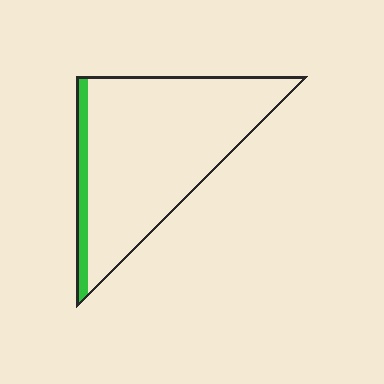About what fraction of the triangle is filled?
About one tenth (1/10).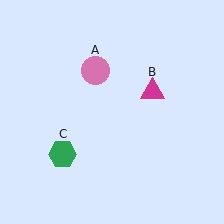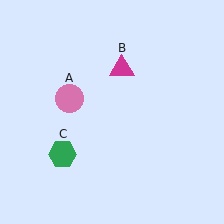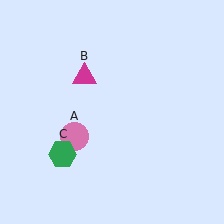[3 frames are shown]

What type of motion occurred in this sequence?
The pink circle (object A), magenta triangle (object B) rotated counterclockwise around the center of the scene.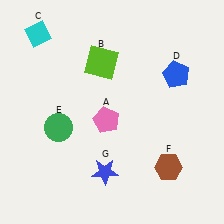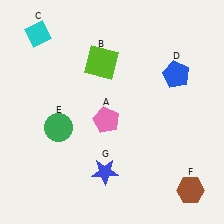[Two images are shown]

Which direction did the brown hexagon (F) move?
The brown hexagon (F) moved down.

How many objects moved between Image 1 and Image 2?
1 object moved between the two images.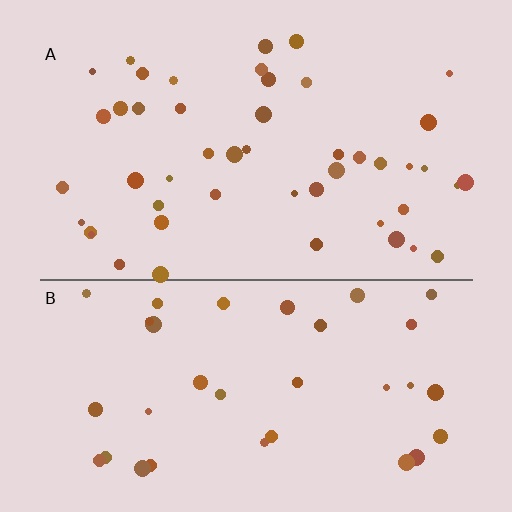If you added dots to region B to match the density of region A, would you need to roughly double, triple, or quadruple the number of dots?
Approximately double.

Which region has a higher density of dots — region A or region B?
A (the top).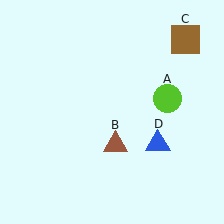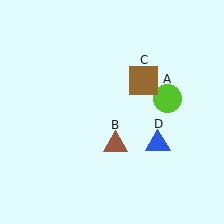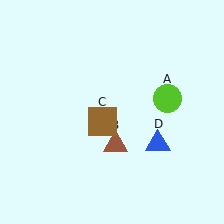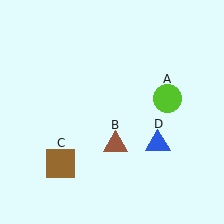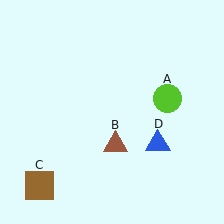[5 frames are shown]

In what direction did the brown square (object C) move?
The brown square (object C) moved down and to the left.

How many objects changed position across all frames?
1 object changed position: brown square (object C).